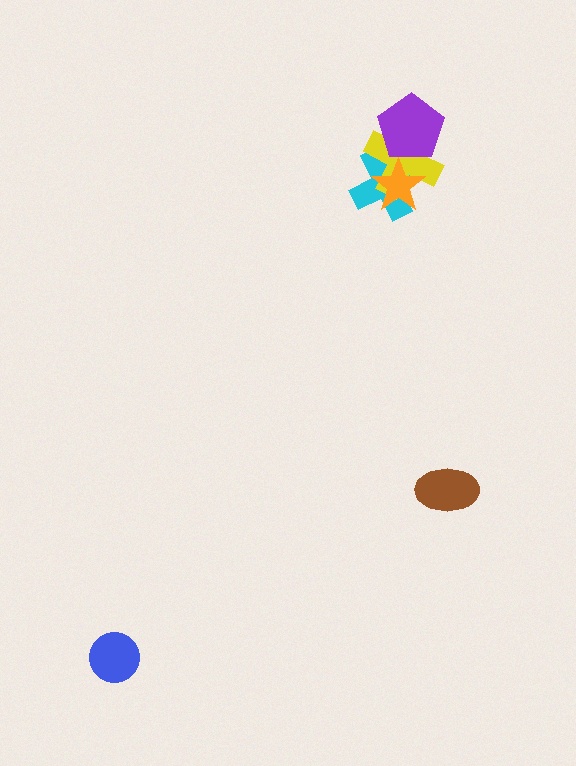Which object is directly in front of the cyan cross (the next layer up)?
The yellow cross is directly in front of the cyan cross.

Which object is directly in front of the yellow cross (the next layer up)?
The orange star is directly in front of the yellow cross.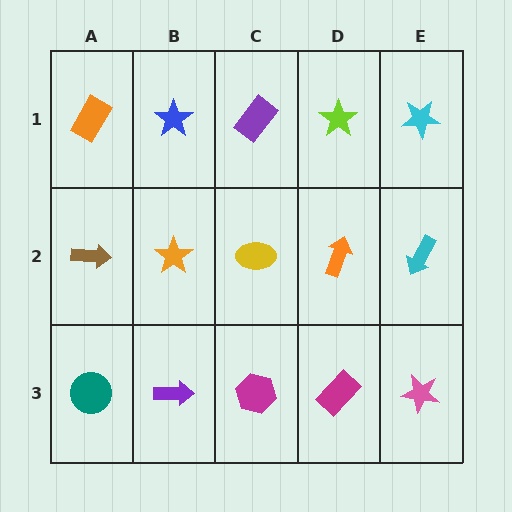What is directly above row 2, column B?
A blue star.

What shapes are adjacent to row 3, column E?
A cyan arrow (row 2, column E), a magenta rectangle (row 3, column D).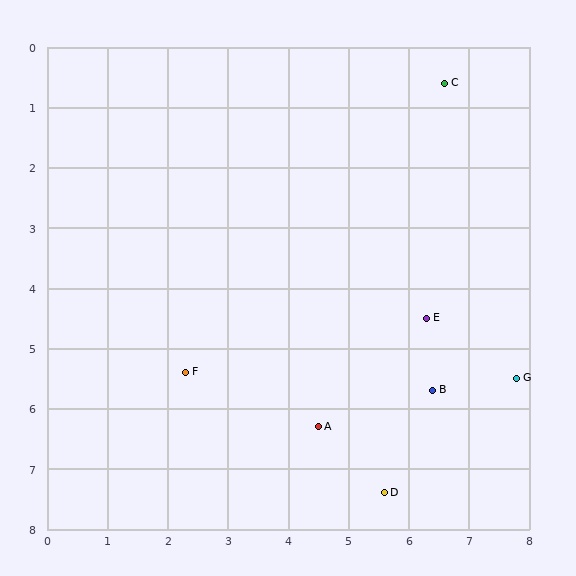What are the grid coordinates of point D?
Point D is at approximately (5.6, 7.4).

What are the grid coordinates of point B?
Point B is at approximately (6.4, 5.7).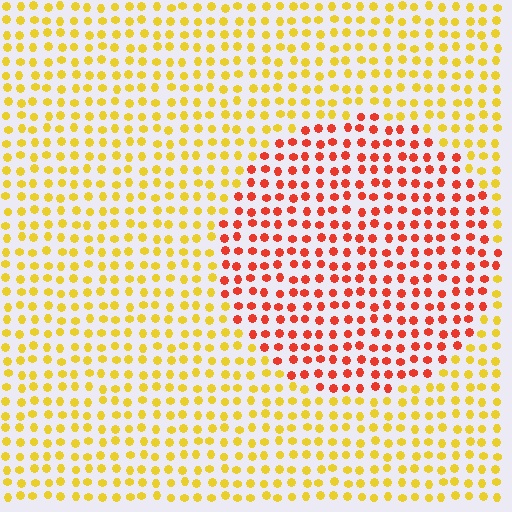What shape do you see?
I see a circle.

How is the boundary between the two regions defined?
The boundary is defined purely by a slight shift in hue (about 48 degrees). Spacing, size, and orientation are identical on both sides.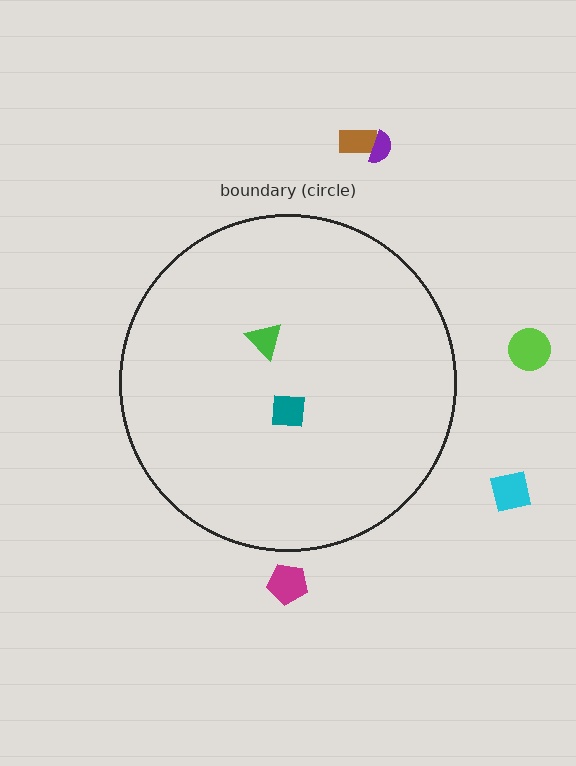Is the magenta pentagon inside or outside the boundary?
Outside.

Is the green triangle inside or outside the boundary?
Inside.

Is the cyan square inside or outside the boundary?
Outside.